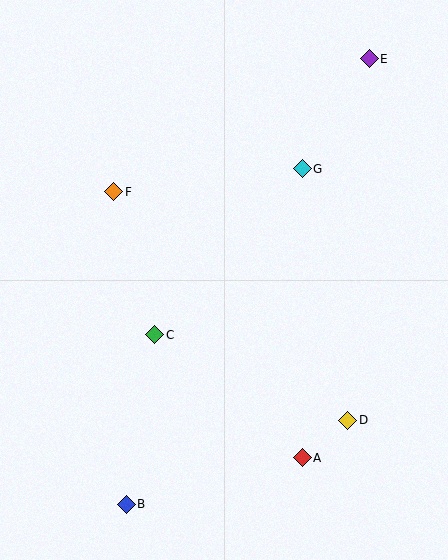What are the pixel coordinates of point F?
Point F is at (114, 192).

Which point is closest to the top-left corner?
Point F is closest to the top-left corner.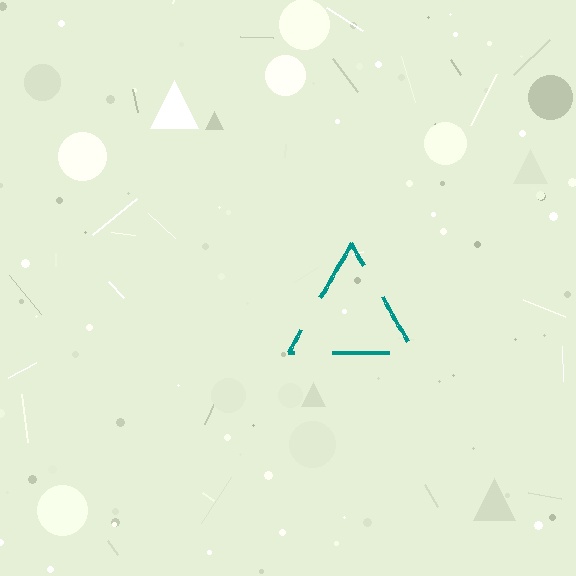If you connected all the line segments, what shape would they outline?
They would outline a triangle.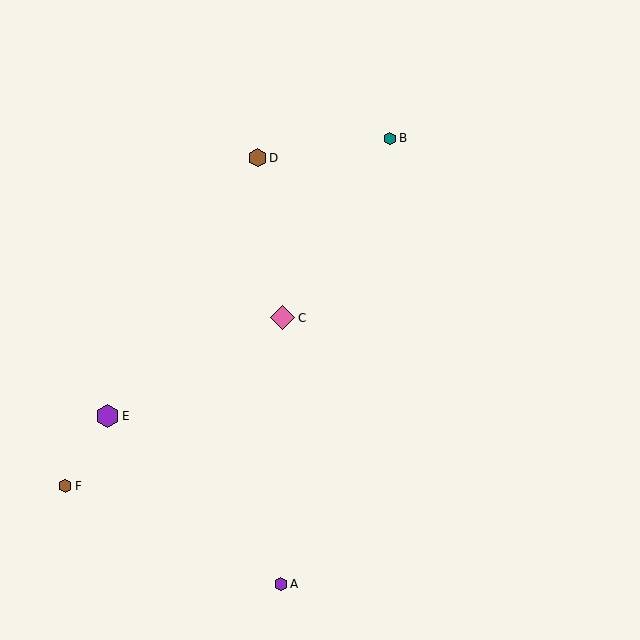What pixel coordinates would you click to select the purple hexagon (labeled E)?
Click at (107, 416) to select the purple hexagon E.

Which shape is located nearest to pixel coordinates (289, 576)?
The purple hexagon (labeled A) at (281, 584) is nearest to that location.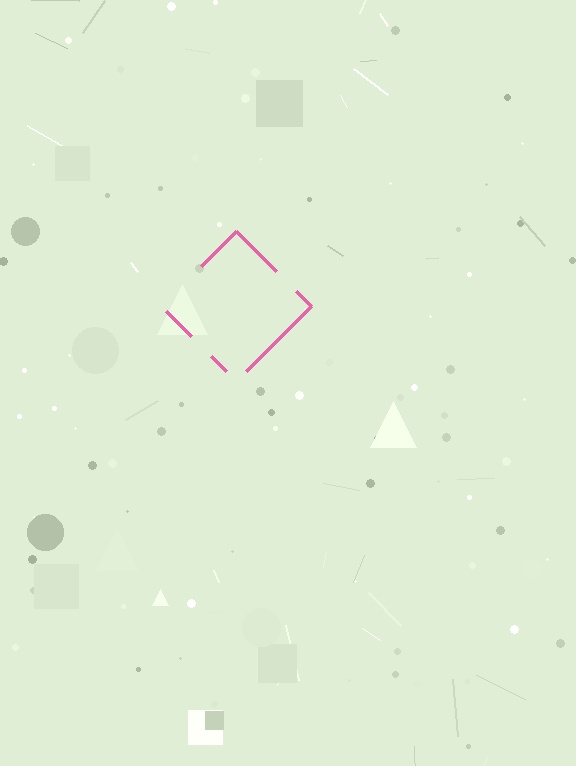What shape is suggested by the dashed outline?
The dashed outline suggests a diamond.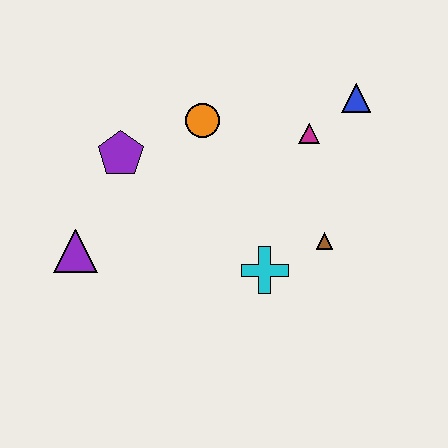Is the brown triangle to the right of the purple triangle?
Yes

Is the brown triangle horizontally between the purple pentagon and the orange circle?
No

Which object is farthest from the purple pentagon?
The blue triangle is farthest from the purple pentagon.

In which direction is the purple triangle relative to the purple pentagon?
The purple triangle is below the purple pentagon.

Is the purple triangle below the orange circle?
Yes